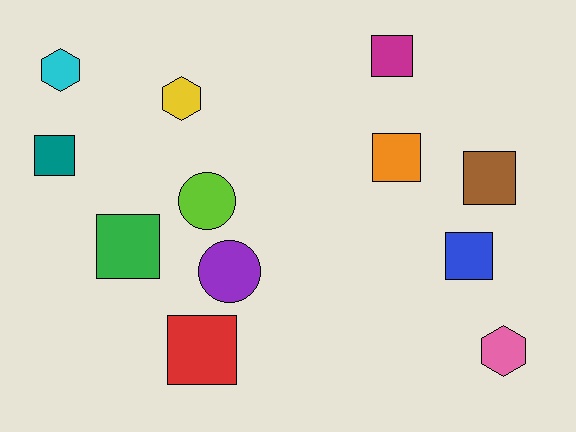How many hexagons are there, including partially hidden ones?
There are 3 hexagons.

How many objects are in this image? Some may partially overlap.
There are 12 objects.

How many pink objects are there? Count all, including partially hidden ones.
There is 1 pink object.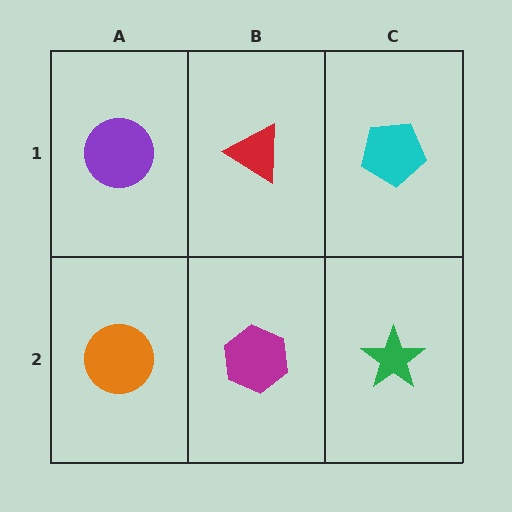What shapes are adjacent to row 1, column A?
An orange circle (row 2, column A), a red triangle (row 1, column B).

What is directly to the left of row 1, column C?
A red triangle.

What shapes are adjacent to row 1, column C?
A green star (row 2, column C), a red triangle (row 1, column B).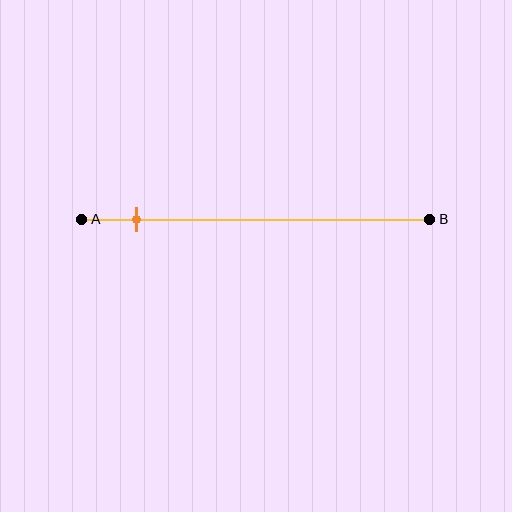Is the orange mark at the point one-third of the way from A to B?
No, the mark is at about 15% from A, not at the 33% one-third point.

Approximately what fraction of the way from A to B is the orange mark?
The orange mark is approximately 15% of the way from A to B.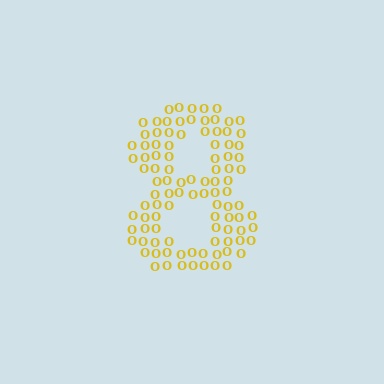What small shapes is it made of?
It is made of small letter O's.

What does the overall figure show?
The overall figure shows the digit 8.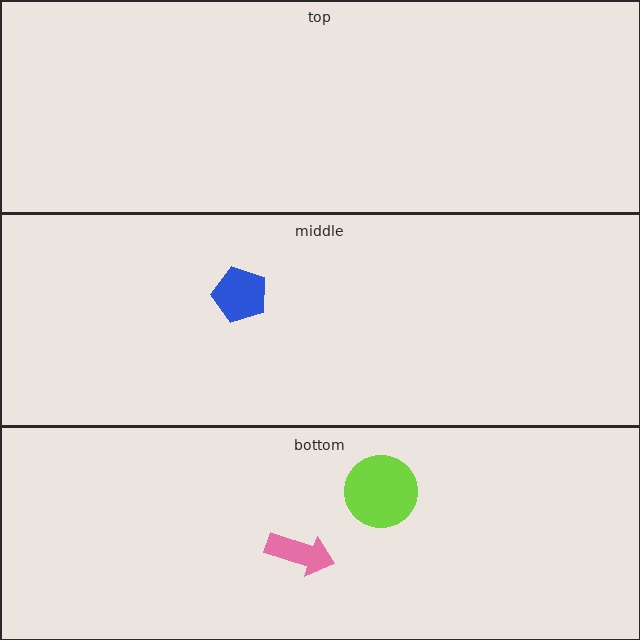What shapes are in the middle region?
The blue pentagon.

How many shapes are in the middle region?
1.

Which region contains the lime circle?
The bottom region.